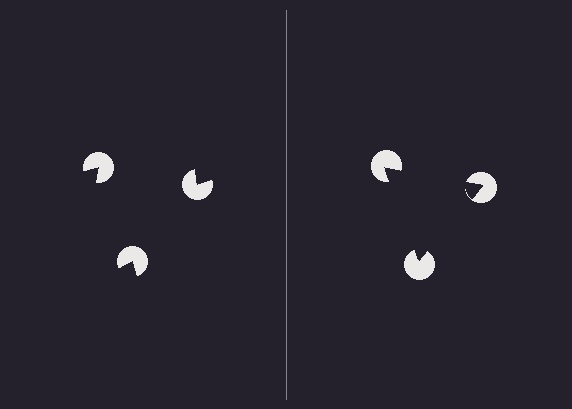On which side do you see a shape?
An illusory triangle appears on the right side. On the left side the wedge cuts are rotated, so no coherent shape forms.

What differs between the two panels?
The pac-man discs are positioned identically on both sides; only the wedge orientations differ. On the right they align to a triangle; on the left they are misaligned.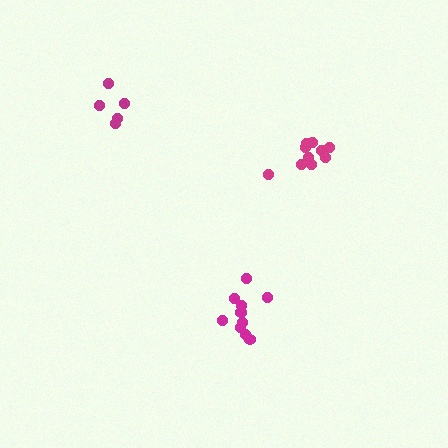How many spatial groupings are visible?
There are 3 spatial groupings.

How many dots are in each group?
Group 1: 5 dots, Group 2: 10 dots, Group 3: 10 dots (25 total).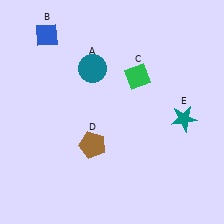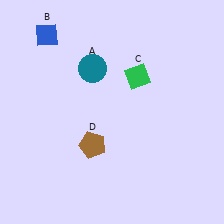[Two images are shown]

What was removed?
The teal star (E) was removed in Image 2.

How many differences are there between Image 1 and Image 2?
There is 1 difference between the two images.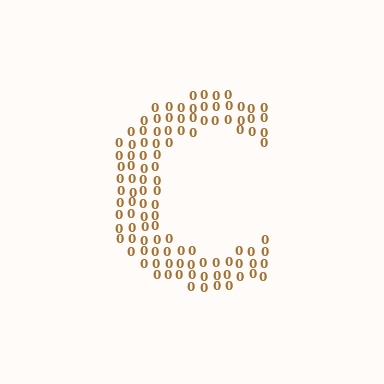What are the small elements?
The small elements are digit 0's.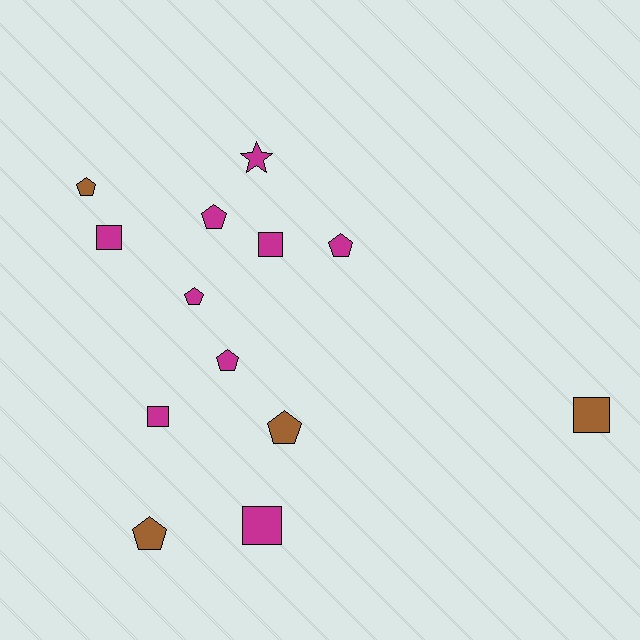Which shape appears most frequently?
Pentagon, with 7 objects.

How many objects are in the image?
There are 13 objects.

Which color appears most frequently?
Magenta, with 9 objects.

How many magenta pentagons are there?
There are 4 magenta pentagons.